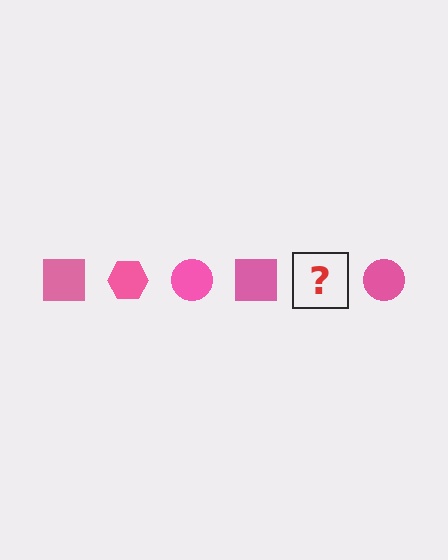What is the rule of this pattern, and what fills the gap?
The rule is that the pattern cycles through square, hexagon, circle shapes in pink. The gap should be filled with a pink hexagon.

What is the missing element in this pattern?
The missing element is a pink hexagon.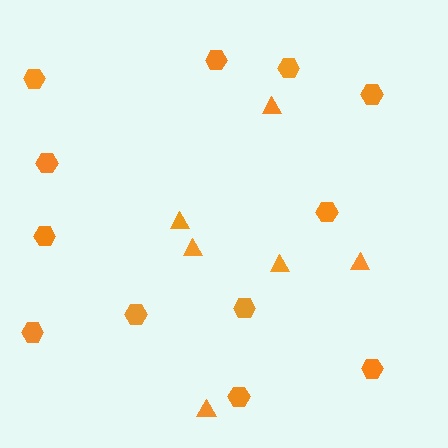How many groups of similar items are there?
There are 2 groups: one group of hexagons (12) and one group of triangles (6).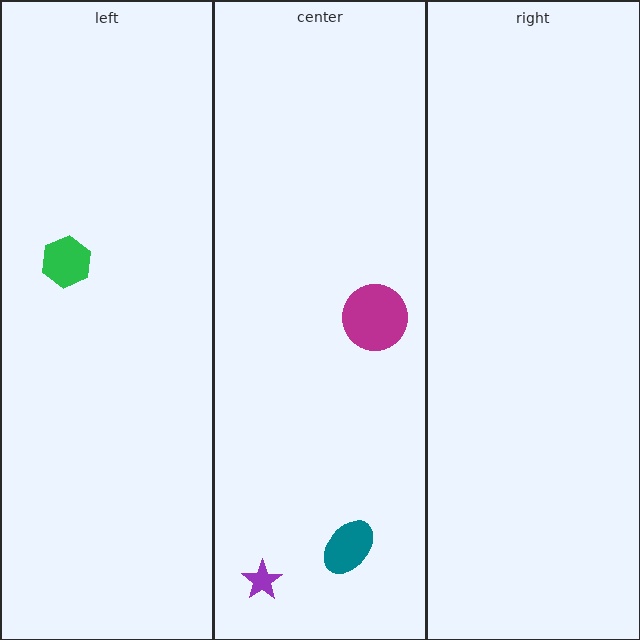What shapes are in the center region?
The teal ellipse, the purple star, the magenta circle.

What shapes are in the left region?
The green hexagon.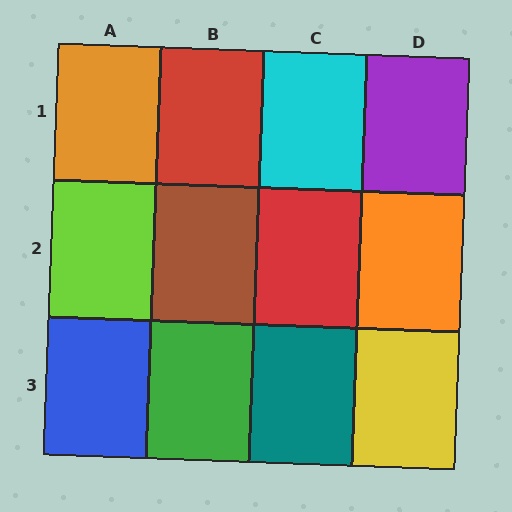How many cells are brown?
1 cell is brown.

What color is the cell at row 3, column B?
Green.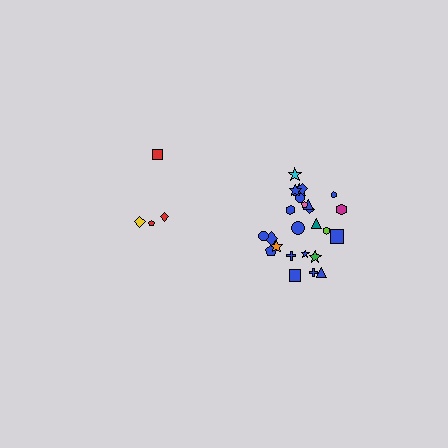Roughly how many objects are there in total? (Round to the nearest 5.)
Roughly 30 objects in total.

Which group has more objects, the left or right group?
The right group.